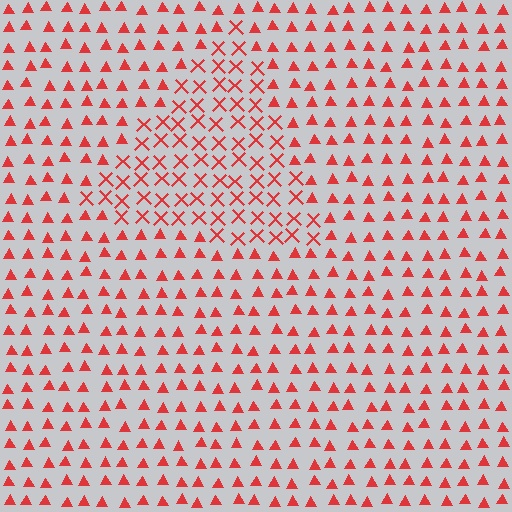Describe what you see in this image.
The image is filled with small red elements arranged in a uniform grid. A triangle-shaped region contains X marks, while the surrounding area contains triangles. The boundary is defined purely by the change in element shape.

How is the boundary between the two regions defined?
The boundary is defined by a change in element shape: X marks inside vs. triangles outside. All elements share the same color and spacing.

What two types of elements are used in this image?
The image uses X marks inside the triangle region and triangles outside it.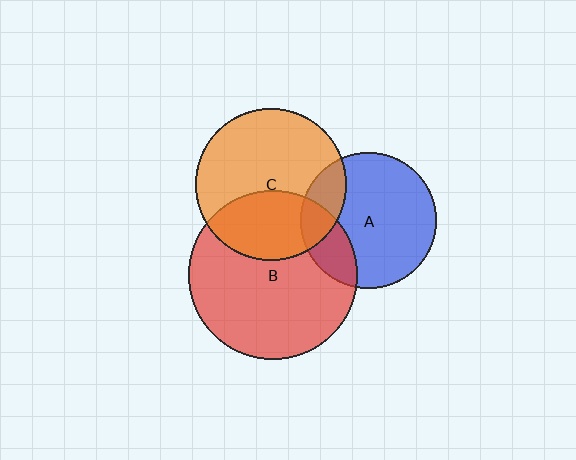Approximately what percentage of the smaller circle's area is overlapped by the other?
Approximately 20%.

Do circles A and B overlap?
Yes.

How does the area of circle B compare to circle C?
Approximately 1.2 times.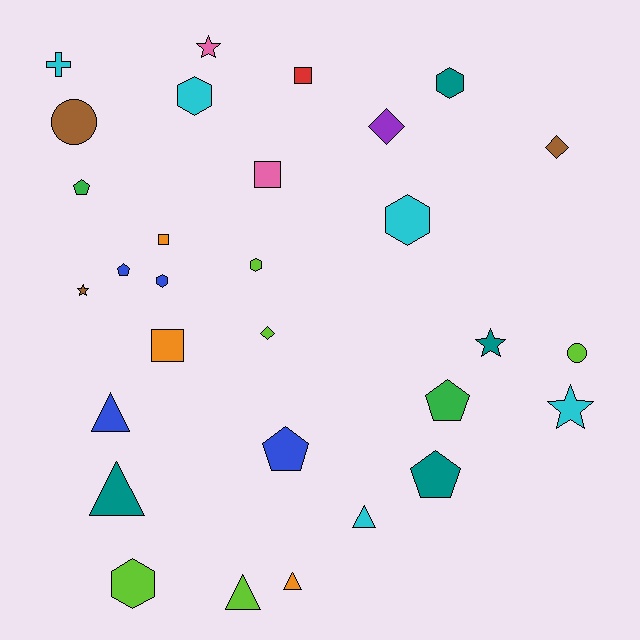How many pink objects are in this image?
There are 2 pink objects.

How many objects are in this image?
There are 30 objects.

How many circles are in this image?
There are 2 circles.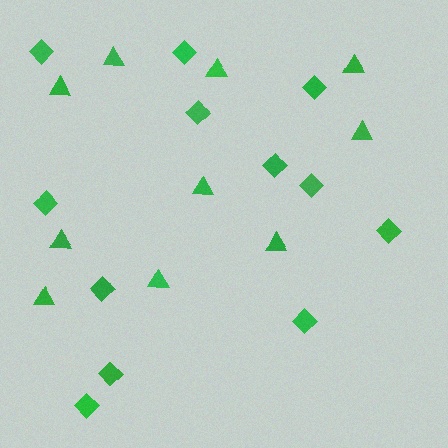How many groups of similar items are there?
There are 2 groups: one group of triangles (10) and one group of diamonds (12).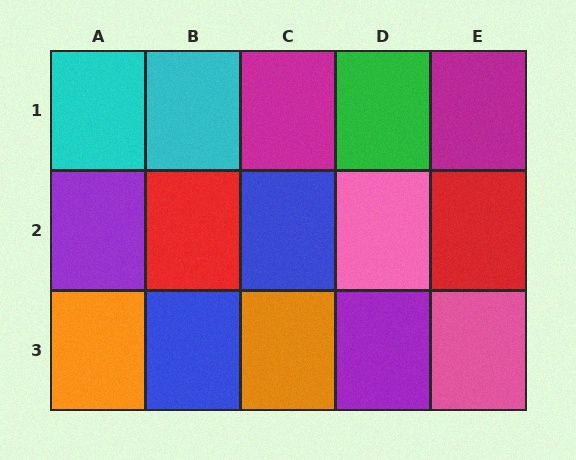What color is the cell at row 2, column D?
Pink.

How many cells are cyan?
2 cells are cyan.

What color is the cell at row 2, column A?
Purple.